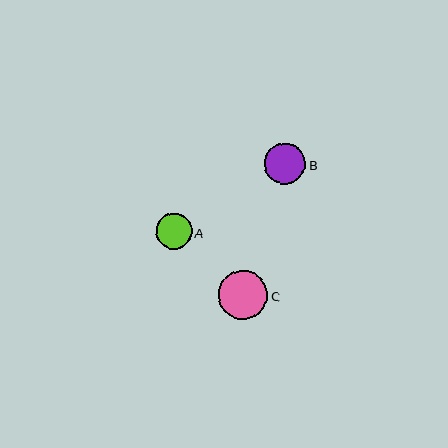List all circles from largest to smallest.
From largest to smallest: C, B, A.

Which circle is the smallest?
Circle A is the smallest with a size of approximately 36 pixels.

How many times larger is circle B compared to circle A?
Circle B is approximately 1.2 times the size of circle A.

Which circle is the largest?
Circle C is the largest with a size of approximately 50 pixels.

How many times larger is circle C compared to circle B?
Circle C is approximately 1.2 times the size of circle B.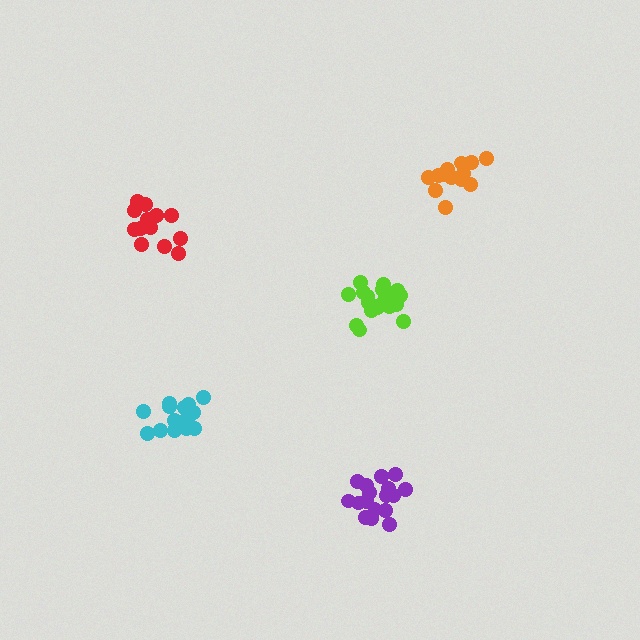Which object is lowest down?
The purple cluster is bottommost.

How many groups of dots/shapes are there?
There are 5 groups.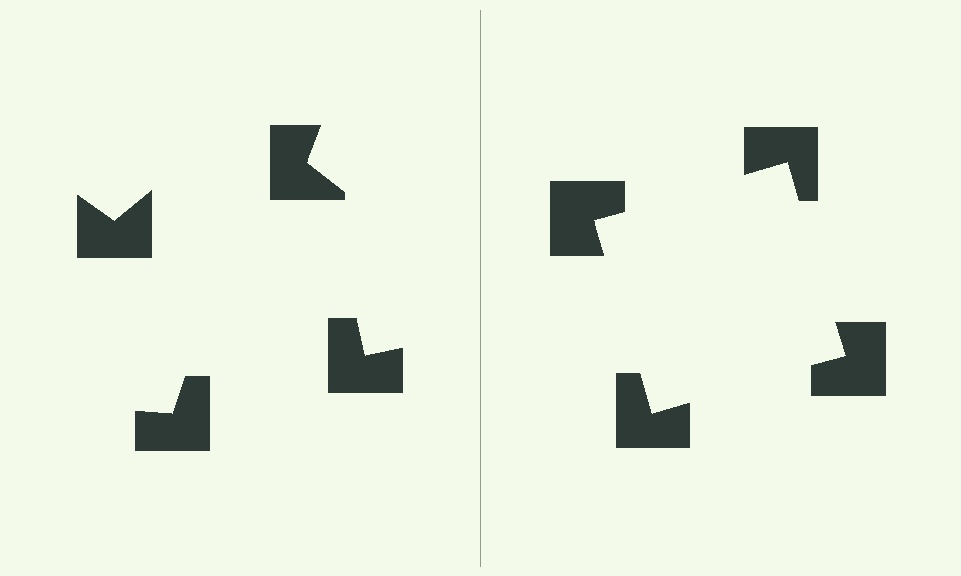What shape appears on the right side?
An illusory square.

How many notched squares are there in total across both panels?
8 — 4 on each side.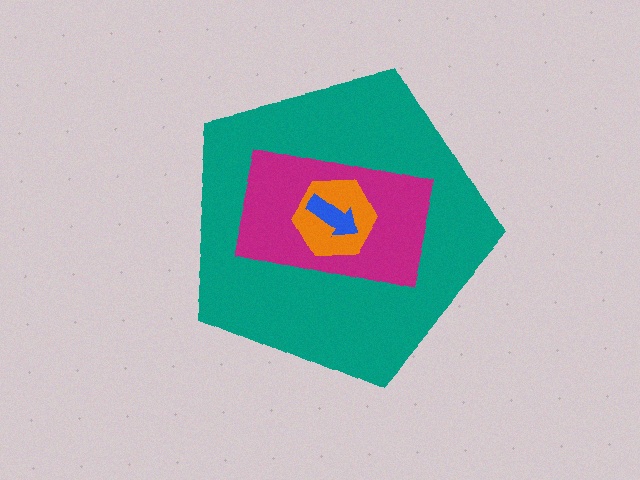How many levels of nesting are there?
4.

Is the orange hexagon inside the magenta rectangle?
Yes.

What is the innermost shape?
The blue arrow.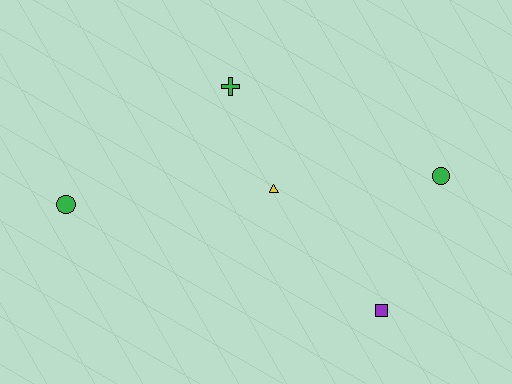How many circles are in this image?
There are 2 circles.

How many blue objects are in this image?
There are no blue objects.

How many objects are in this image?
There are 5 objects.